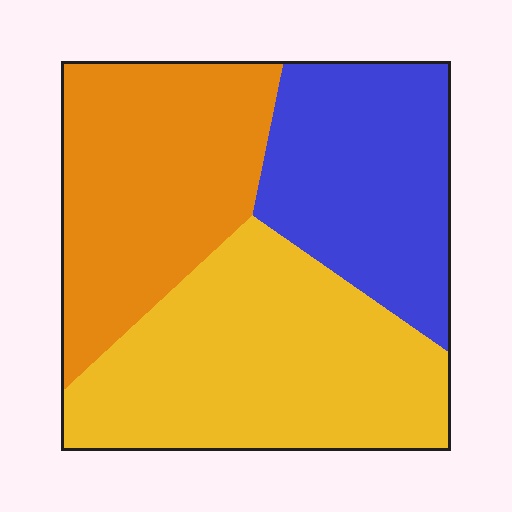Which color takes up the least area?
Blue, at roughly 30%.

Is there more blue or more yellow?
Yellow.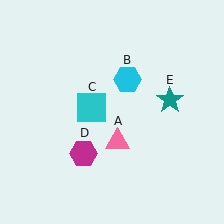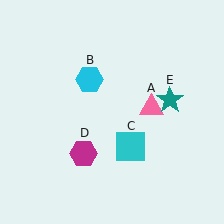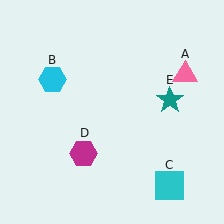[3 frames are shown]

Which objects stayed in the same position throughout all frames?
Magenta hexagon (object D) and teal star (object E) remained stationary.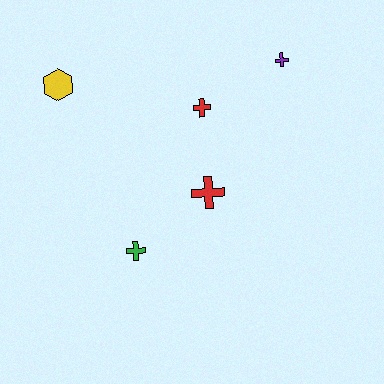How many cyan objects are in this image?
There are no cyan objects.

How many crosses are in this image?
There are 4 crosses.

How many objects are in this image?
There are 5 objects.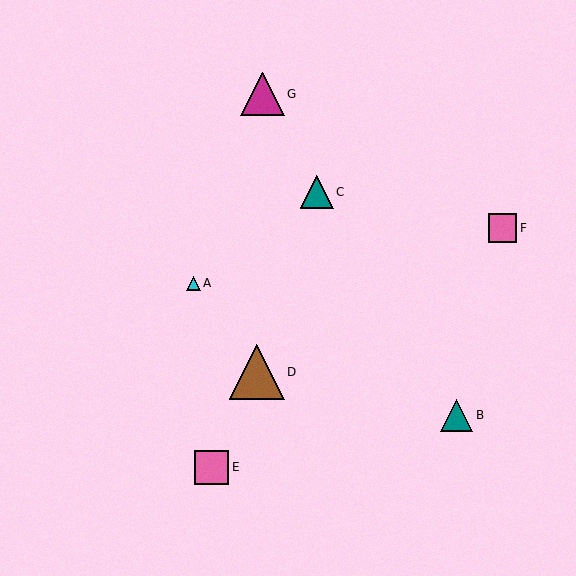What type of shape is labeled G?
Shape G is a magenta triangle.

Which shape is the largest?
The brown triangle (labeled D) is the largest.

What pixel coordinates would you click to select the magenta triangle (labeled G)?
Click at (262, 94) to select the magenta triangle G.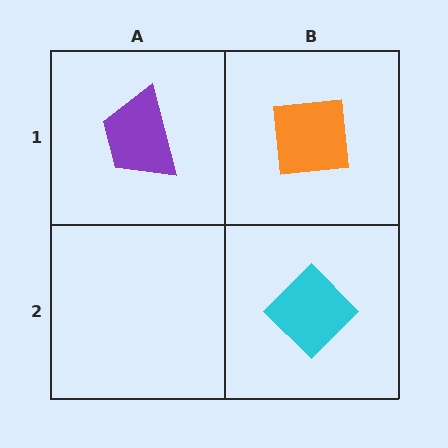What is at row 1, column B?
An orange square.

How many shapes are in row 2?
1 shape.